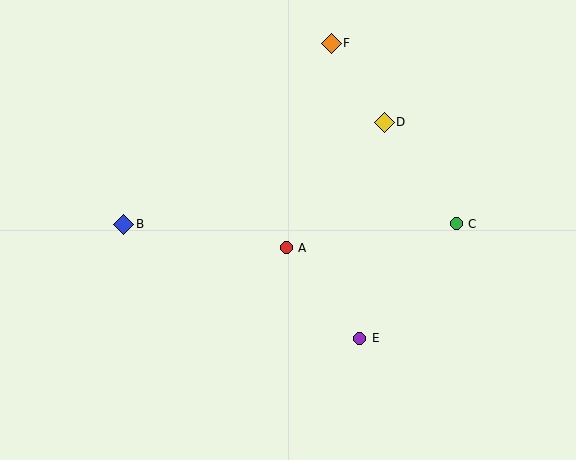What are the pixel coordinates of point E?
Point E is at (360, 338).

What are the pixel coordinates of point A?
Point A is at (286, 248).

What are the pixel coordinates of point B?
Point B is at (124, 224).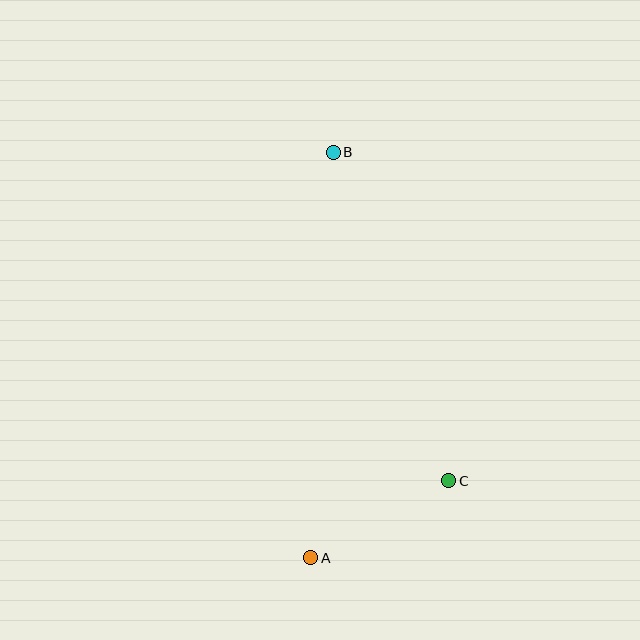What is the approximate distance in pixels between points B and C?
The distance between B and C is approximately 348 pixels.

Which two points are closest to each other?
Points A and C are closest to each other.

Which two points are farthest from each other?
Points A and B are farthest from each other.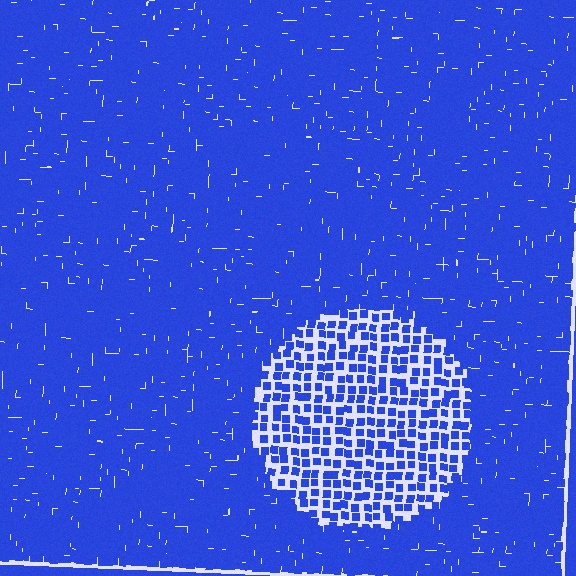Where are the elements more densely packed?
The elements are more densely packed outside the circle boundary.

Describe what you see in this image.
The image contains small blue elements arranged at two different densities. A circle-shaped region is visible where the elements are less densely packed than the surrounding area.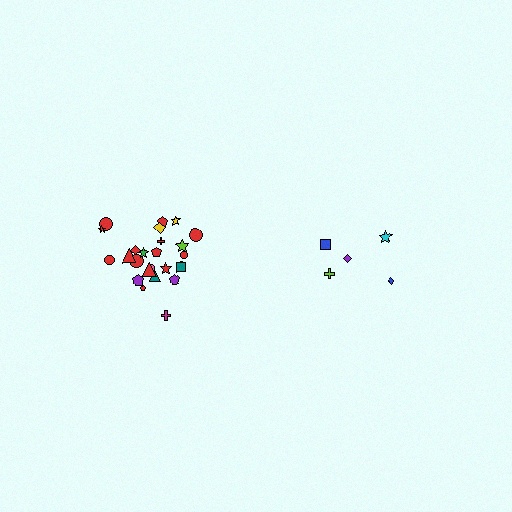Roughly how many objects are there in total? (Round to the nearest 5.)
Roughly 30 objects in total.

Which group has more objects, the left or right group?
The left group.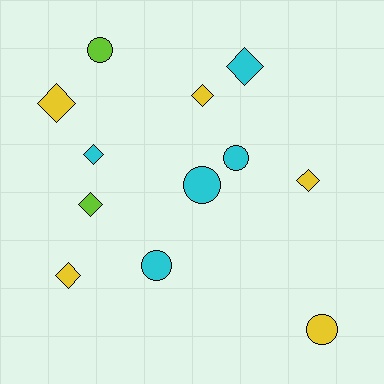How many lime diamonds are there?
There is 1 lime diamond.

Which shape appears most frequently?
Diamond, with 7 objects.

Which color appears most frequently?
Cyan, with 5 objects.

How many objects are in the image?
There are 12 objects.